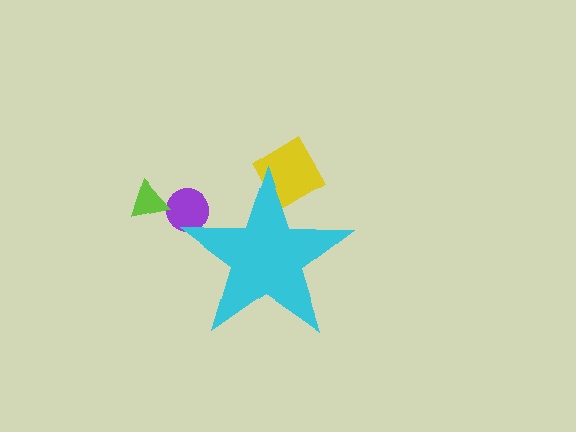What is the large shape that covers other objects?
A cyan star.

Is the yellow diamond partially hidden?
Yes, the yellow diamond is partially hidden behind the cyan star.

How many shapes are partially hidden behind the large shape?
2 shapes are partially hidden.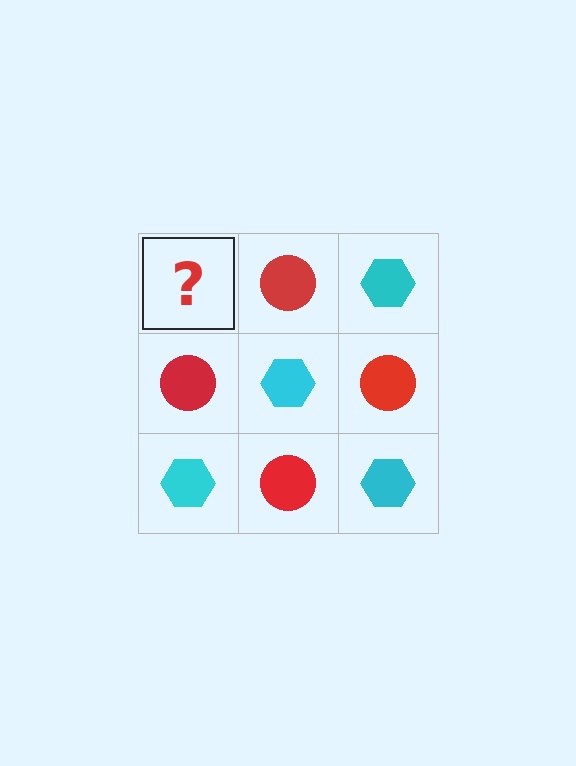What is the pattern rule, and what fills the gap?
The rule is that it alternates cyan hexagon and red circle in a checkerboard pattern. The gap should be filled with a cyan hexagon.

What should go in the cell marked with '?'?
The missing cell should contain a cyan hexagon.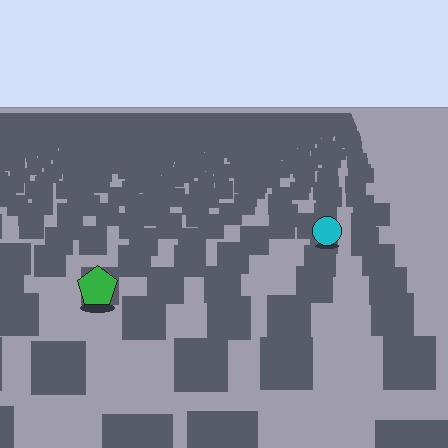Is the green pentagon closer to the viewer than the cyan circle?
Yes. The green pentagon is closer — you can tell from the texture gradient: the ground texture is coarser near it.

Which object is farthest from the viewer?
The cyan circle is farthest from the viewer. It appears smaller and the ground texture around it is denser.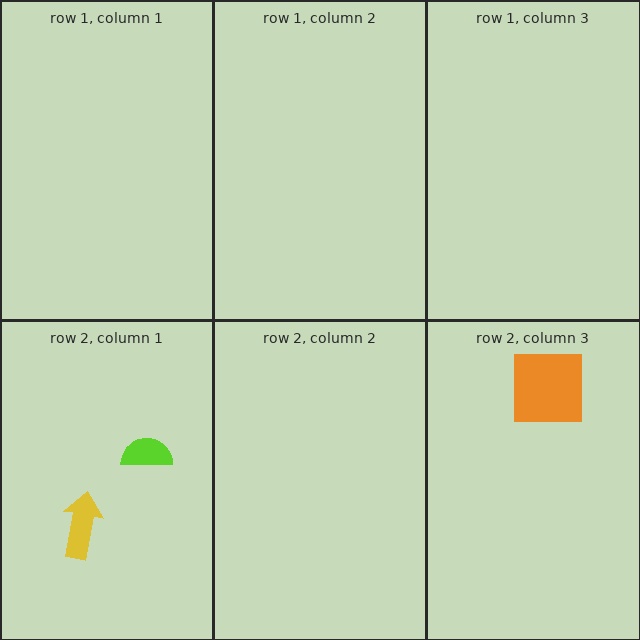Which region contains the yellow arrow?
The row 2, column 1 region.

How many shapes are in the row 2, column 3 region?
1.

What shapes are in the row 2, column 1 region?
The yellow arrow, the lime semicircle.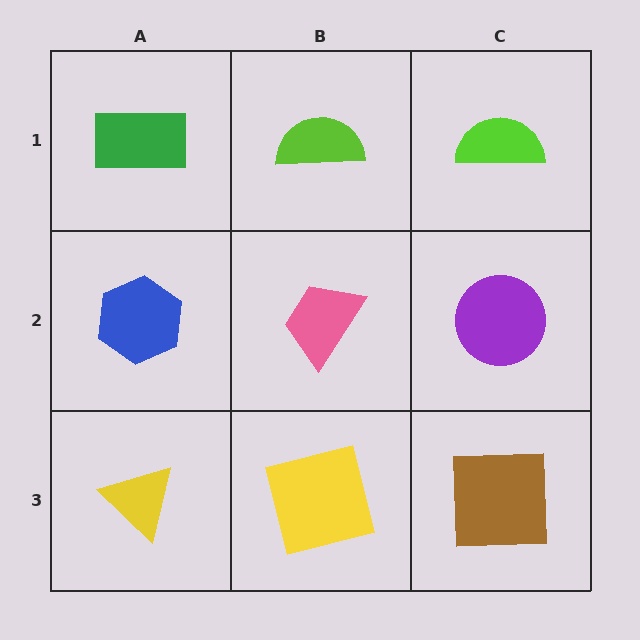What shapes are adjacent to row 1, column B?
A pink trapezoid (row 2, column B), a green rectangle (row 1, column A), a lime semicircle (row 1, column C).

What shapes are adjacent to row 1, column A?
A blue hexagon (row 2, column A), a lime semicircle (row 1, column B).